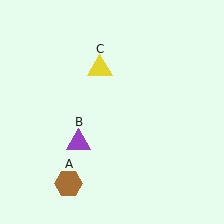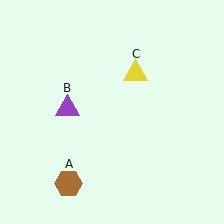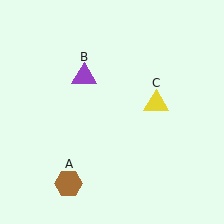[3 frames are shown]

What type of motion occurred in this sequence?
The purple triangle (object B), yellow triangle (object C) rotated clockwise around the center of the scene.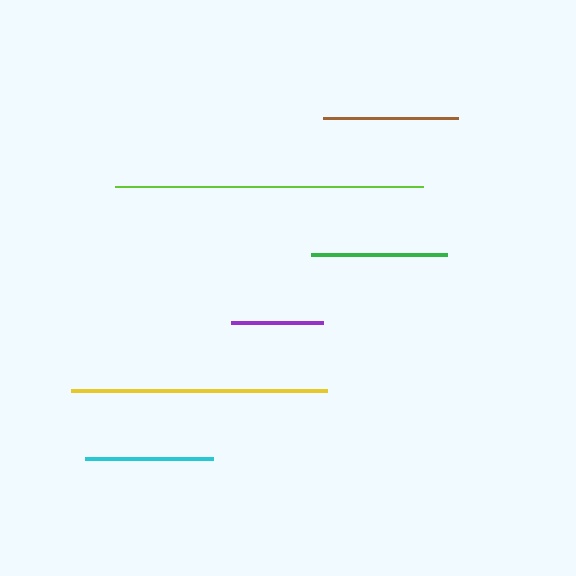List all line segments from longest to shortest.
From longest to shortest: lime, yellow, green, brown, cyan, purple.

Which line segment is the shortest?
The purple line is the shortest at approximately 92 pixels.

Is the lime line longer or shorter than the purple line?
The lime line is longer than the purple line.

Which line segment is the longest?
The lime line is the longest at approximately 308 pixels.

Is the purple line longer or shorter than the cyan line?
The cyan line is longer than the purple line.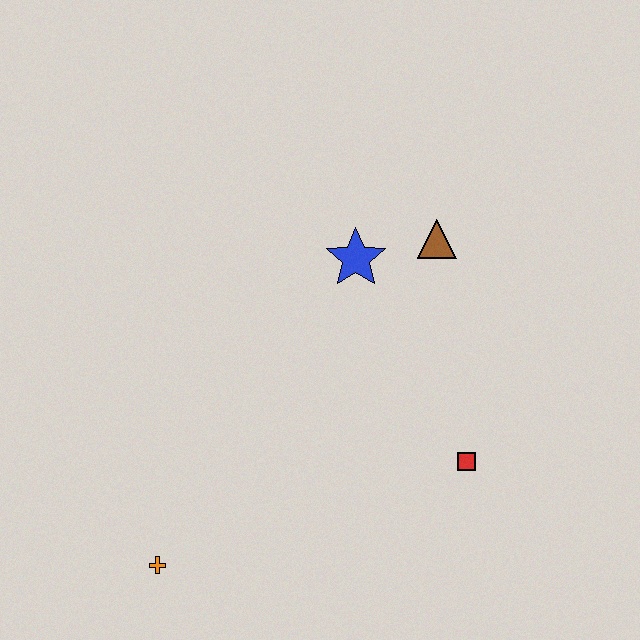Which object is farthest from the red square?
The orange cross is farthest from the red square.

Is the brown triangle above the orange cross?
Yes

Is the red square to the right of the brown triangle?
Yes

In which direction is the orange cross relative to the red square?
The orange cross is to the left of the red square.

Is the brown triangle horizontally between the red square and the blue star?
Yes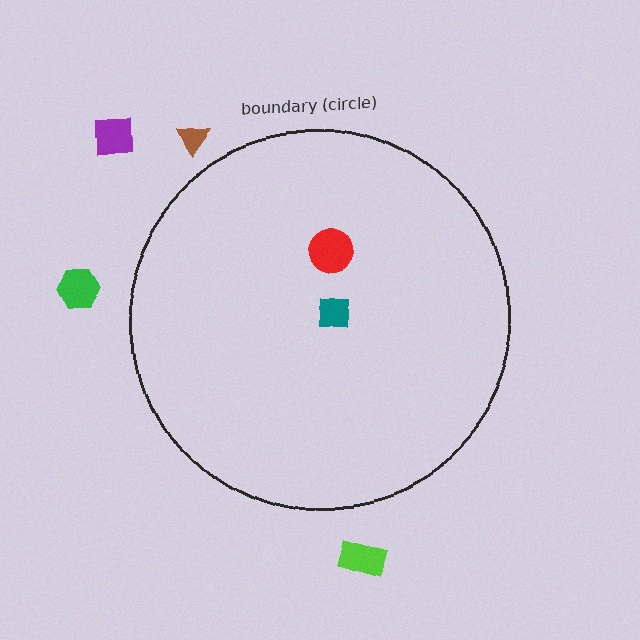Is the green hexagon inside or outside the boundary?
Outside.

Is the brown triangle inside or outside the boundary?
Outside.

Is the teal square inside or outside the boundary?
Inside.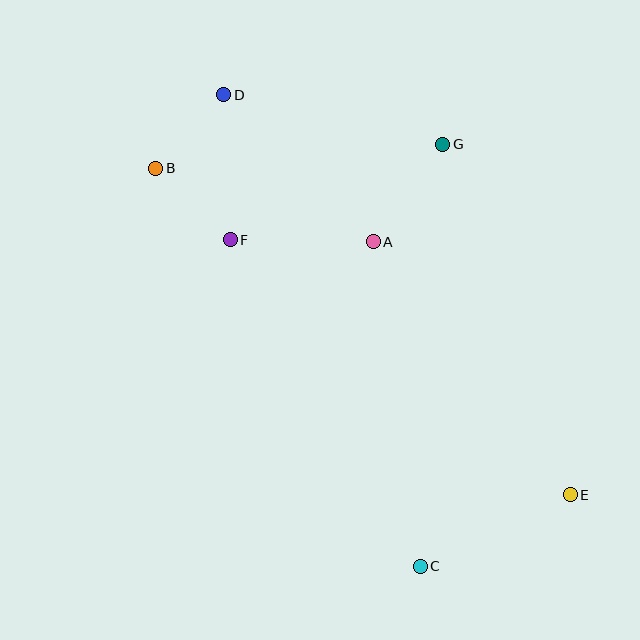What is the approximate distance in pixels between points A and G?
The distance between A and G is approximately 120 pixels.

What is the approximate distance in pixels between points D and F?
The distance between D and F is approximately 145 pixels.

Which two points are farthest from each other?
Points D and E are farthest from each other.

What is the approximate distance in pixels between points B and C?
The distance between B and C is approximately 478 pixels.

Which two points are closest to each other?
Points B and D are closest to each other.